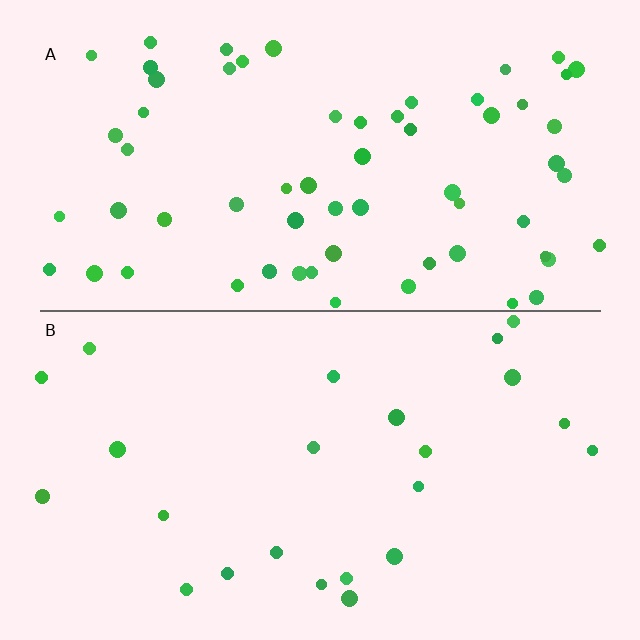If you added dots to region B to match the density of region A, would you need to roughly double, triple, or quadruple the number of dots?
Approximately triple.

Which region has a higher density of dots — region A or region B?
A (the top).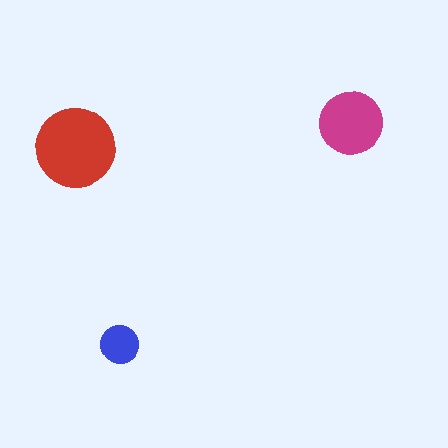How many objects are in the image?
There are 3 objects in the image.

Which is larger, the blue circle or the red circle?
The red one.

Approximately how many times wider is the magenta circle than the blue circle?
About 1.5 times wider.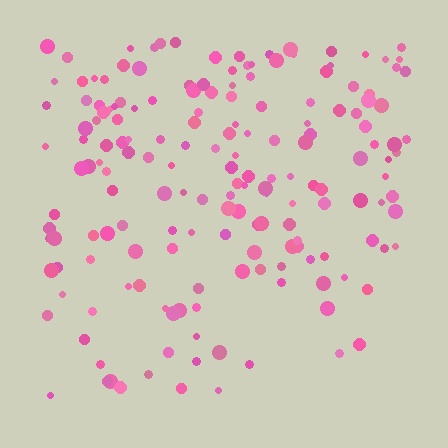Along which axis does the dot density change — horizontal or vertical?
Vertical.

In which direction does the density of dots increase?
From bottom to top, with the top side densest.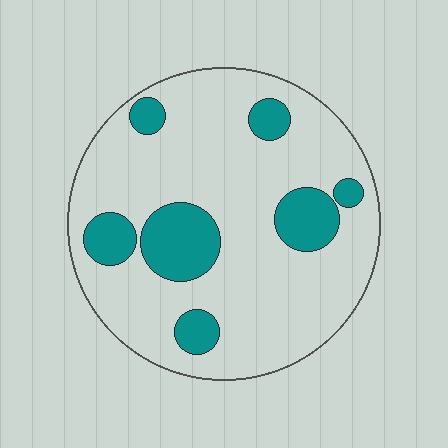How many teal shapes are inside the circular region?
7.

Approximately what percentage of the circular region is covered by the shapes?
Approximately 20%.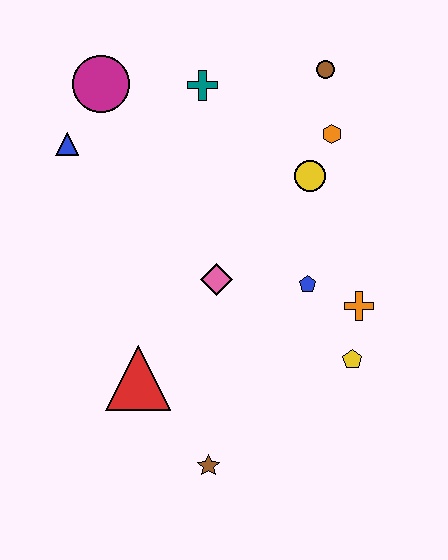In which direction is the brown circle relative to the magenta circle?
The brown circle is to the right of the magenta circle.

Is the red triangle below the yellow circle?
Yes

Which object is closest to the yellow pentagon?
The orange cross is closest to the yellow pentagon.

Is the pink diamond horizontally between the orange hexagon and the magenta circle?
Yes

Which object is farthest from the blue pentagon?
The magenta circle is farthest from the blue pentagon.